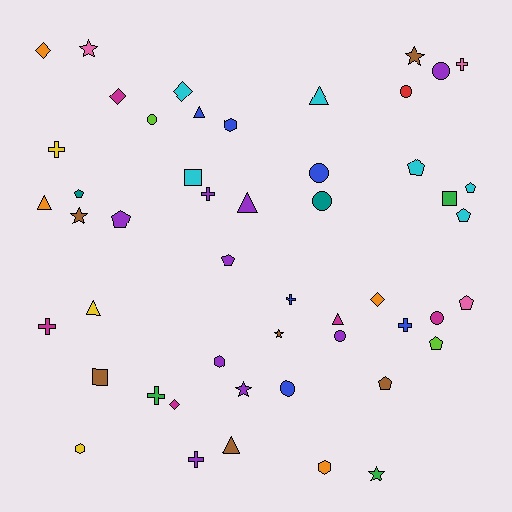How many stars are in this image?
There are 6 stars.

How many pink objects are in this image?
There are 3 pink objects.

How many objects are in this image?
There are 50 objects.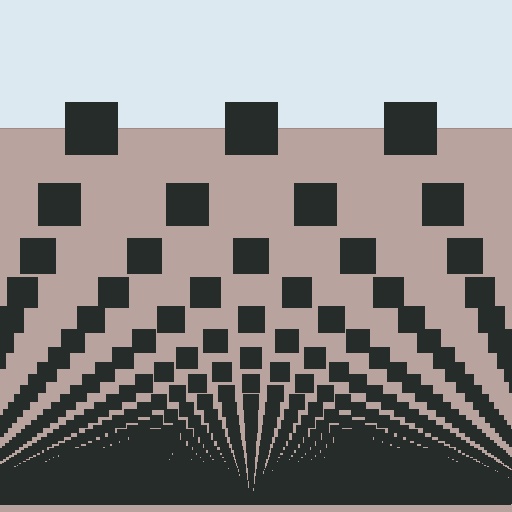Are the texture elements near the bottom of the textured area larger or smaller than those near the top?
Smaller. The gradient is inverted — elements near the bottom are smaller and denser.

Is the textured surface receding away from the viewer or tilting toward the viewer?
The surface appears to tilt toward the viewer. Texture elements get larger and sparser toward the top.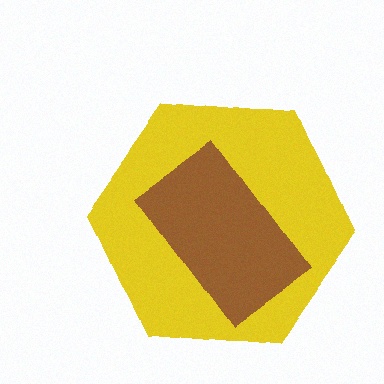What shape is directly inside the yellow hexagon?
The brown rectangle.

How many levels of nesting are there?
2.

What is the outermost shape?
The yellow hexagon.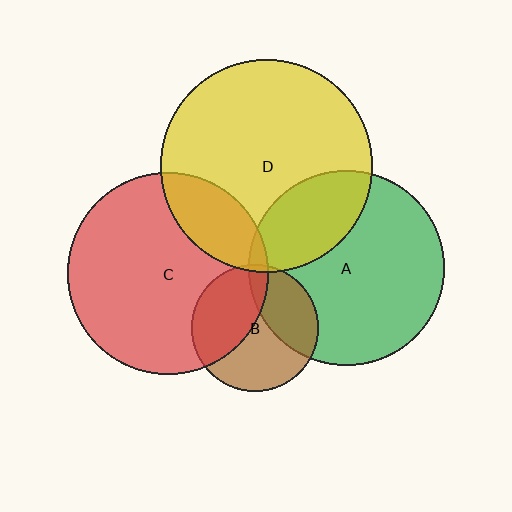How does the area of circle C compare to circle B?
Approximately 2.5 times.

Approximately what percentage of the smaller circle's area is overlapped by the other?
Approximately 20%.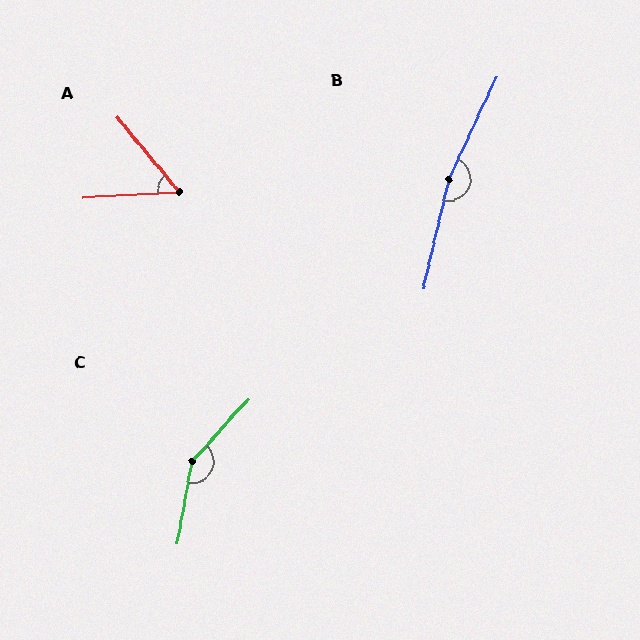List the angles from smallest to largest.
A (54°), C (148°), B (168°).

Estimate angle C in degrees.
Approximately 148 degrees.